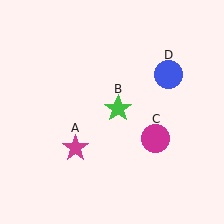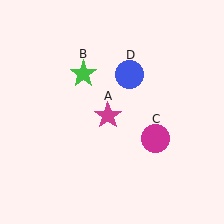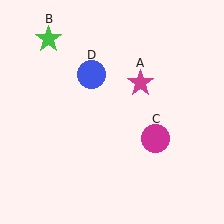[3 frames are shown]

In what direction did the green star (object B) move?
The green star (object B) moved up and to the left.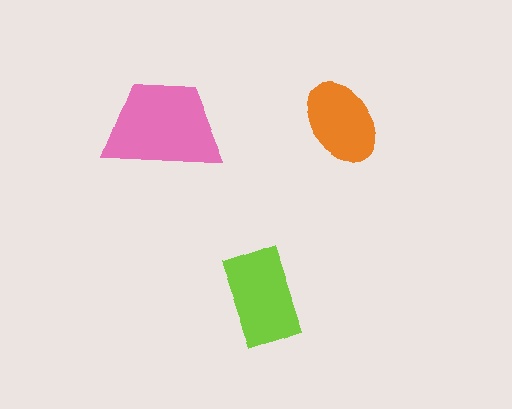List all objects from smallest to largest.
The orange ellipse, the lime rectangle, the pink trapezoid.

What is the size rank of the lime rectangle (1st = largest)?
2nd.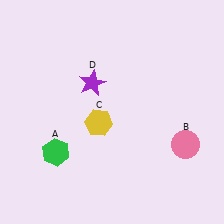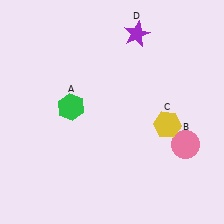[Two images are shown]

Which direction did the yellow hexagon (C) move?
The yellow hexagon (C) moved right.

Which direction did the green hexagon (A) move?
The green hexagon (A) moved up.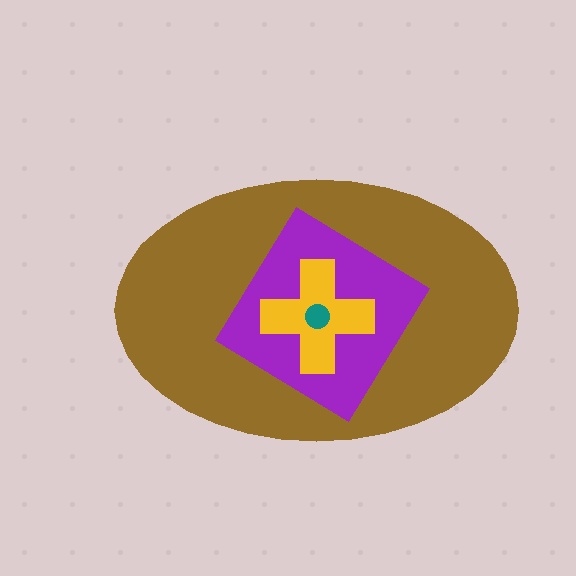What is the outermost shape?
The brown ellipse.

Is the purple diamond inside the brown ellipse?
Yes.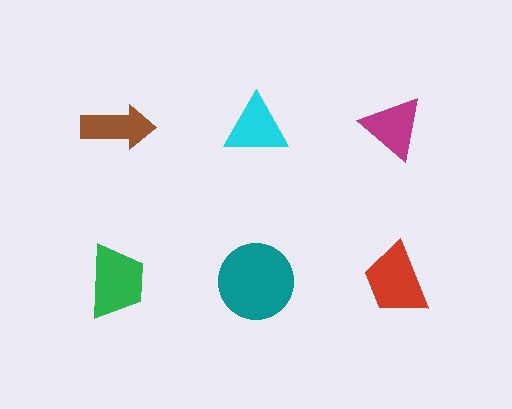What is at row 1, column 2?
A cyan triangle.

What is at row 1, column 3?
A magenta triangle.